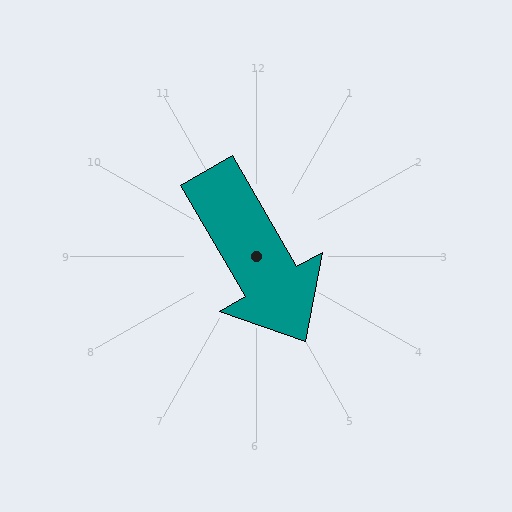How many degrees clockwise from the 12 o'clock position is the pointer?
Approximately 150 degrees.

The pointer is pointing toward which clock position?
Roughly 5 o'clock.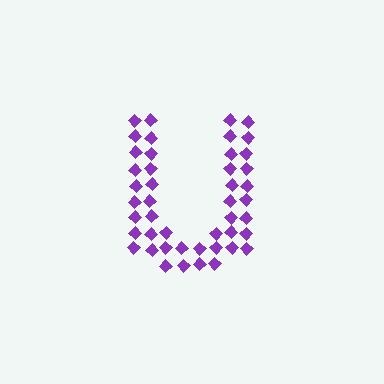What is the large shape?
The large shape is the letter U.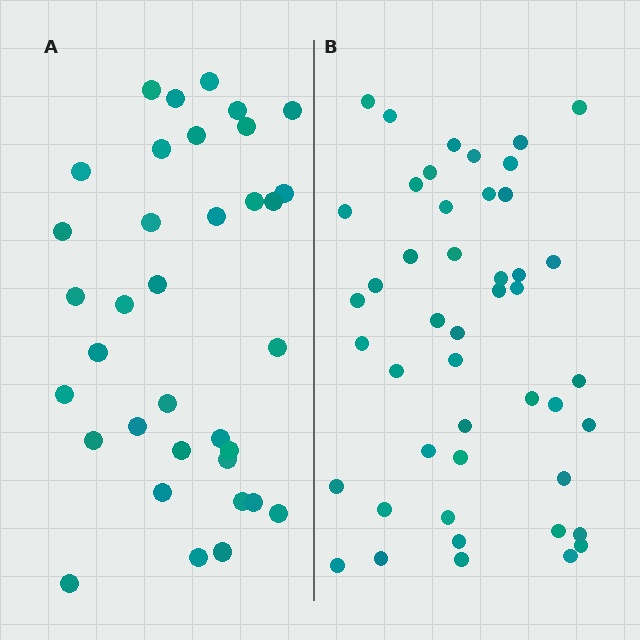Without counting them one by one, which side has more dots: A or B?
Region B (the right region) has more dots.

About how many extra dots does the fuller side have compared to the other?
Region B has roughly 12 or so more dots than region A.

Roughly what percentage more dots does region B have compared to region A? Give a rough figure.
About 30% more.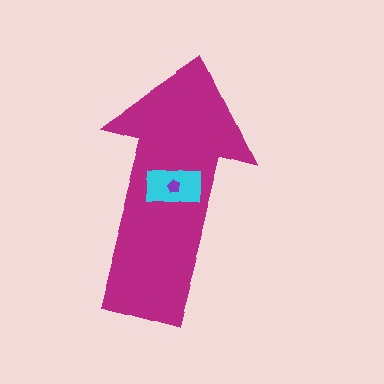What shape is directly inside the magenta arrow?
The cyan rectangle.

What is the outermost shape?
The magenta arrow.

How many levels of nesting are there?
3.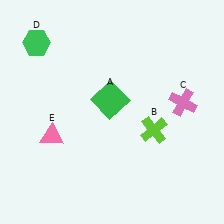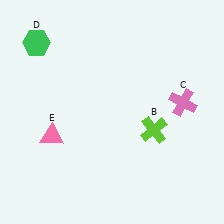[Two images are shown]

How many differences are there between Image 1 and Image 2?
There is 1 difference between the two images.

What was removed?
The green square (A) was removed in Image 2.